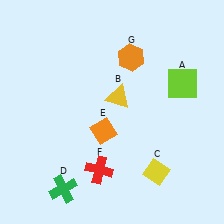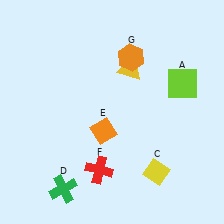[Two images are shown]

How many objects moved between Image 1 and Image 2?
1 object moved between the two images.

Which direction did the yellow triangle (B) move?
The yellow triangle (B) moved up.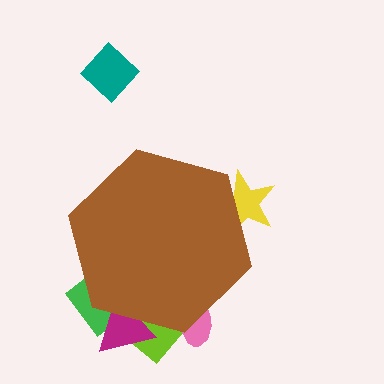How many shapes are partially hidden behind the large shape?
5 shapes are partially hidden.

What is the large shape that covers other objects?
A brown hexagon.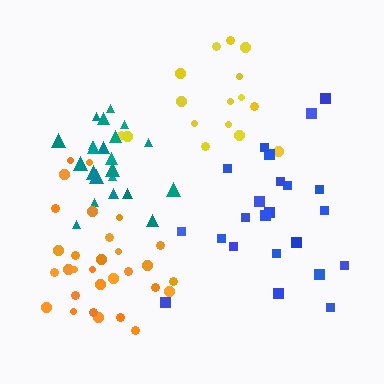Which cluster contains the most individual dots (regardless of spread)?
Orange (30).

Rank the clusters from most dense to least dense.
teal, orange, yellow, blue.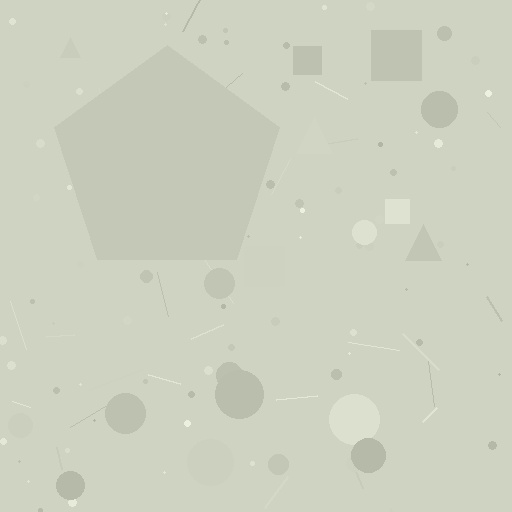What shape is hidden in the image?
A pentagon is hidden in the image.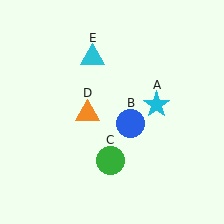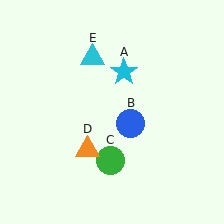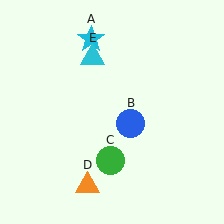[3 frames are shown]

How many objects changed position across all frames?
2 objects changed position: cyan star (object A), orange triangle (object D).